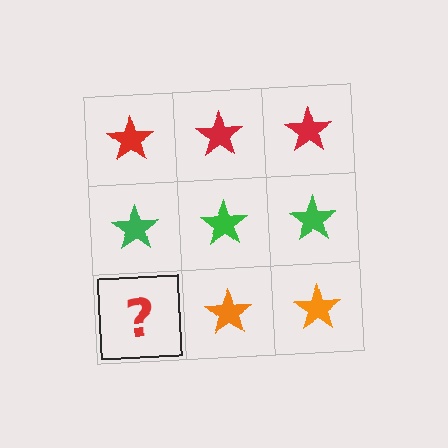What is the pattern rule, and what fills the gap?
The rule is that each row has a consistent color. The gap should be filled with an orange star.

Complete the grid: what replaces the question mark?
The question mark should be replaced with an orange star.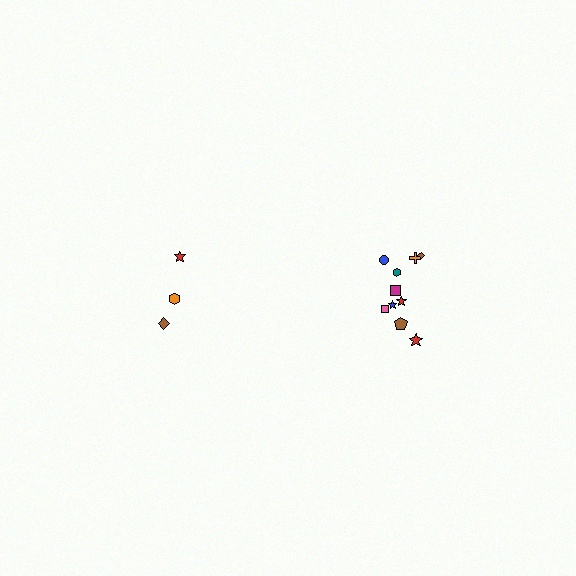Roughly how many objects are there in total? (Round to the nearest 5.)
Roughly 15 objects in total.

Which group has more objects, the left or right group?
The right group.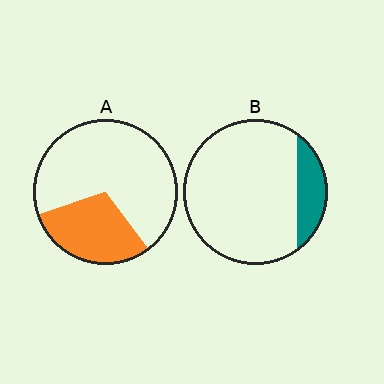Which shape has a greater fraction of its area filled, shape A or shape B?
Shape A.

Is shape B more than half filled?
No.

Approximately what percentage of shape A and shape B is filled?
A is approximately 30% and B is approximately 15%.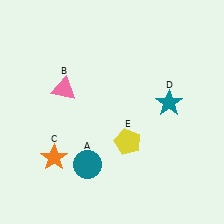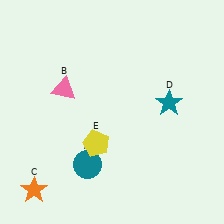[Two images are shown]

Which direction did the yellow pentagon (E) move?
The yellow pentagon (E) moved left.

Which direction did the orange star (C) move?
The orange star (C) moved down.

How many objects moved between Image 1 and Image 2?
2 objects moved between the two images.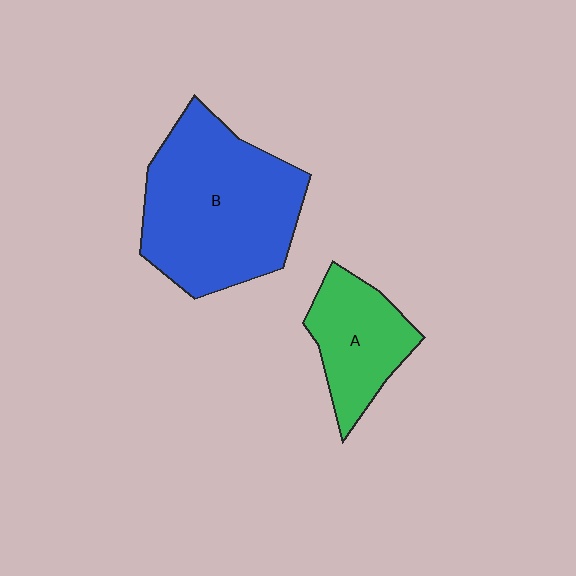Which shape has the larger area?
Shape B (blue).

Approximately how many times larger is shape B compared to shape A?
Approximately 2.1 times.